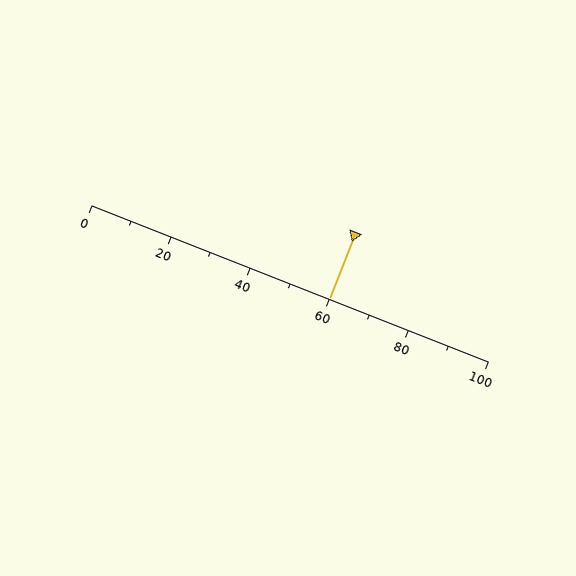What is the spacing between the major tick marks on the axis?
The major ticks are spaced 20 apart.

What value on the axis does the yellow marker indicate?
The marker indicates approximately 60.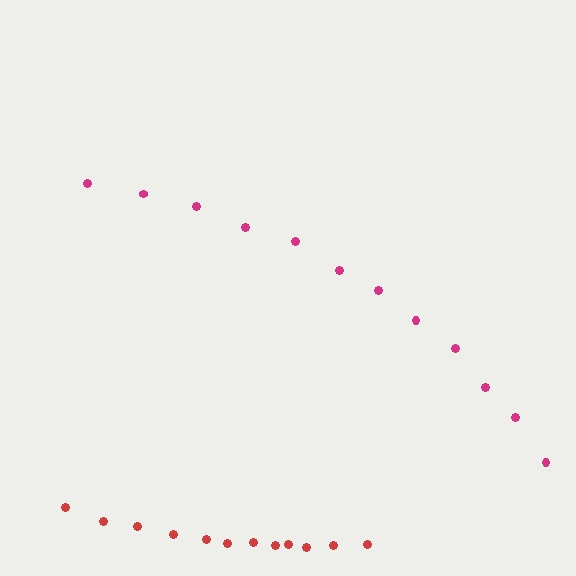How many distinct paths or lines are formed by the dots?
There are 2 distinct paths.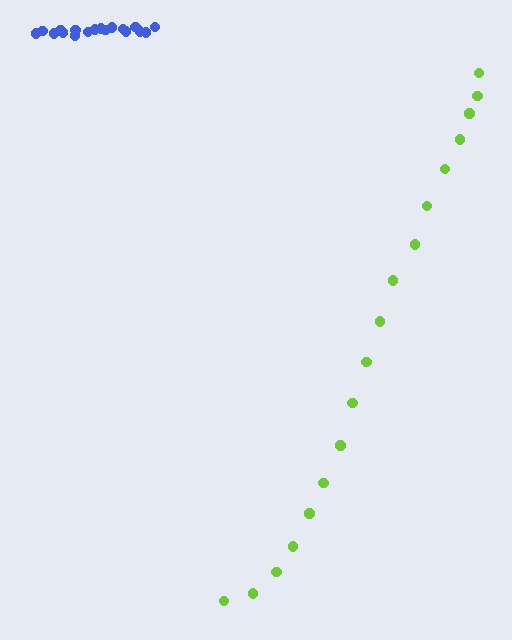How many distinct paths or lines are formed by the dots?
There are 2 distinct paths.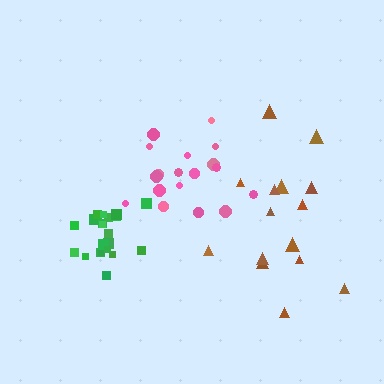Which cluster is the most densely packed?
Green.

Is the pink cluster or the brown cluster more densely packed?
Pink.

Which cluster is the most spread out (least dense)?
Brown.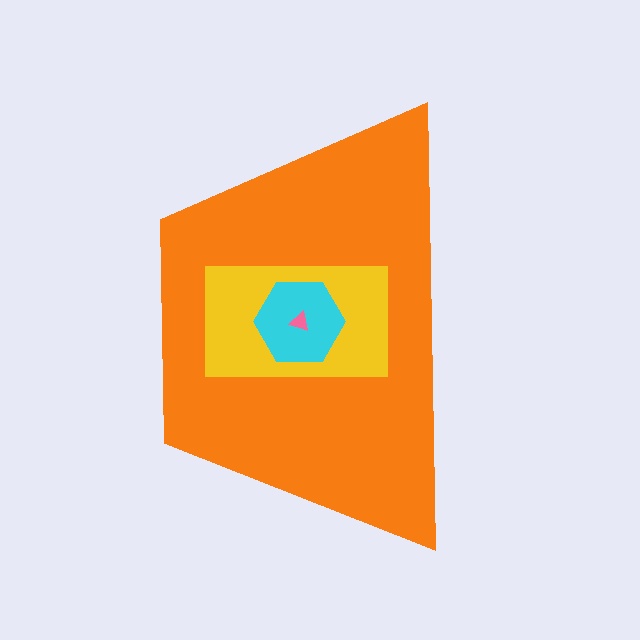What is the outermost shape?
The orange trapezoid.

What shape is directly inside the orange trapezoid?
The yellow rectangle.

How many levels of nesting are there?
4.